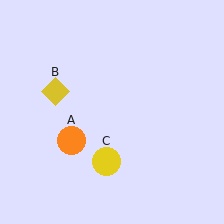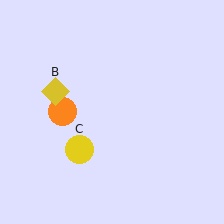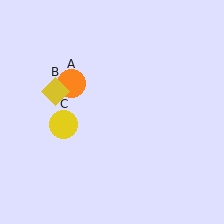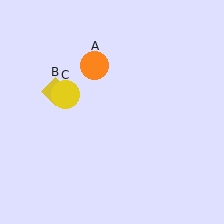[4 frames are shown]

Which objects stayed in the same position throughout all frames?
Yellow diamond (object B) remained stationary.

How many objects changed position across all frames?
2 objects changed position: orange circle (object A), yellow circle (object C).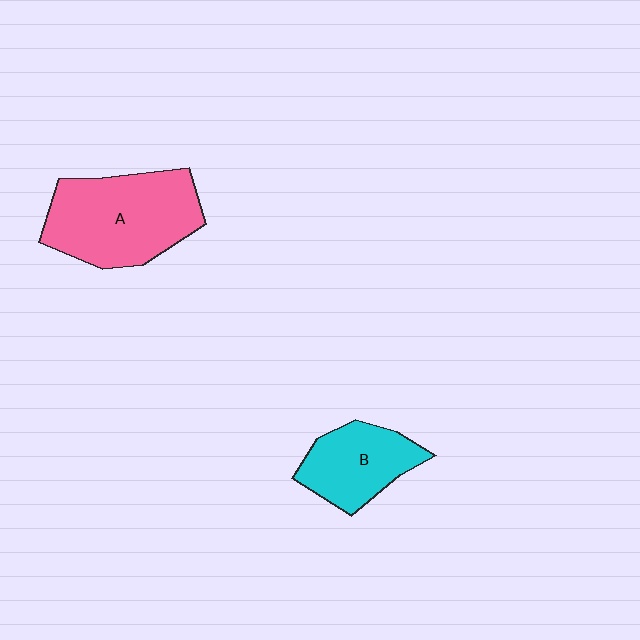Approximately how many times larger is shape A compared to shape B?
Approximately 1.6 times.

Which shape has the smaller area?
Shape B (cyan).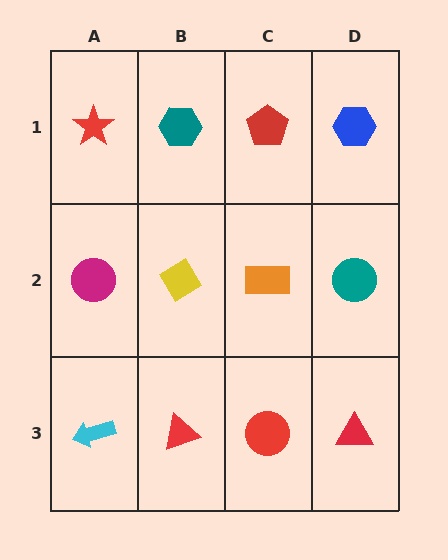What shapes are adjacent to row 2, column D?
A blue hexagon (row 1, column D), a red triangle (row 3, column D), an orange rectangle (row 2, column C).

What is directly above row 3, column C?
An orange rectangle.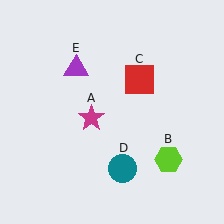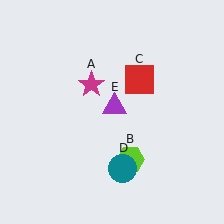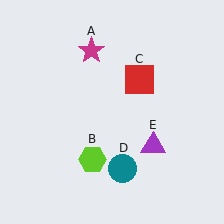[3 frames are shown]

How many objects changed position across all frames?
3 objects changed position: magenta star (object A), lime hexagon (object B), purple triangle (object E).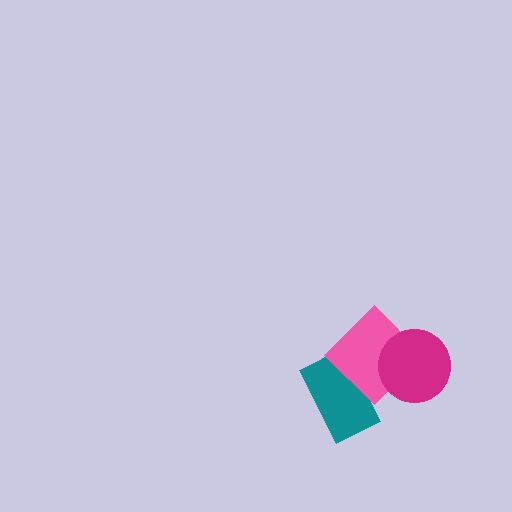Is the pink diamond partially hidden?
Yes, it is partially covered by another shape.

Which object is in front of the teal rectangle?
The pink diamond is in front of the teal rectangle.